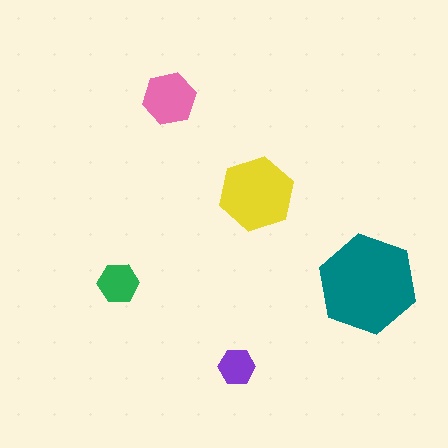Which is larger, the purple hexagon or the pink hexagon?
The pink one.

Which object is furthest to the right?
The teal hexagon is rightmost.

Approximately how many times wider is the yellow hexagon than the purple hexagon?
About 2 times wider.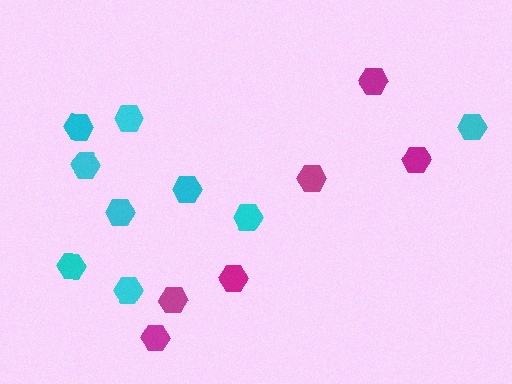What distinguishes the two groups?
There are 2 groups: one group of magenta hexagons (6) and one group of cyan hexagons (9).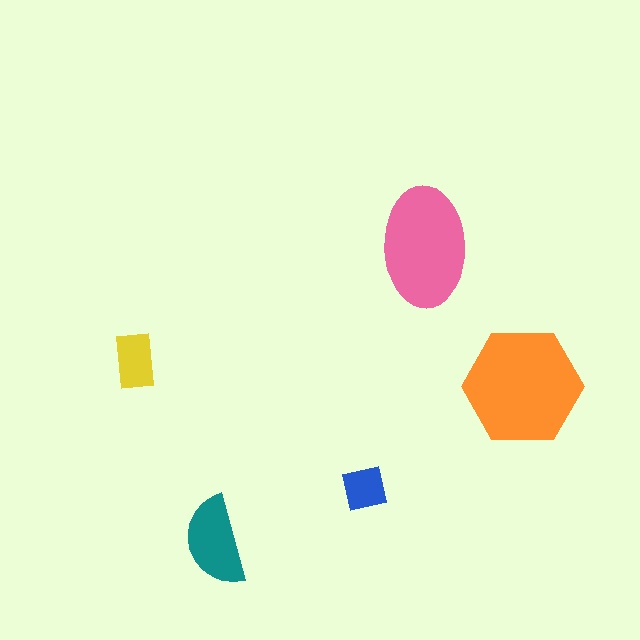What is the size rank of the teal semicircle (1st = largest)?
3rd.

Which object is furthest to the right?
The orange hexagon is rightmost.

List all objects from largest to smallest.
The orange hexagon, the pink ellipse, the teal semicircle, the yellow rectangle, the blue square.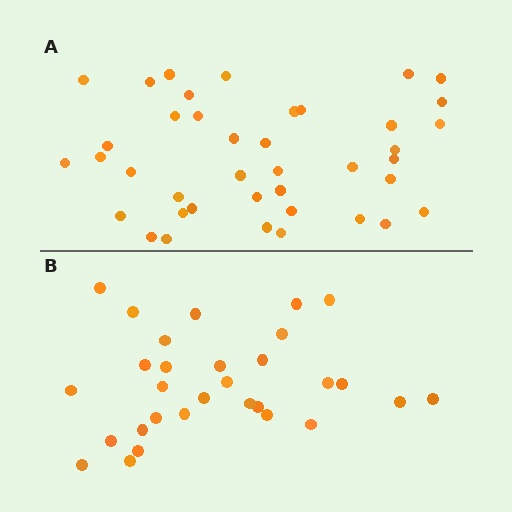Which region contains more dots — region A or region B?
Region A (the top region) has more dots.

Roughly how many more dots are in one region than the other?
Region A has roughly 10 or so more dots than region B.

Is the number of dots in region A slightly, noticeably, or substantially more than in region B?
Region A has noticeably more, but not dramatically so. The ratio is roughly 1.3 to 1.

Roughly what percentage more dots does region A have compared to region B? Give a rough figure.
About 35% more.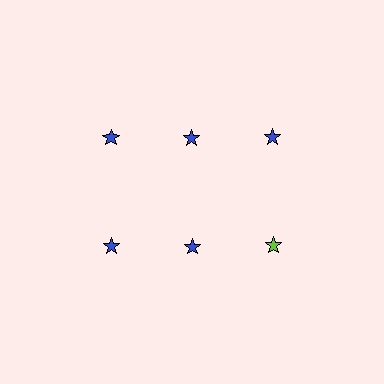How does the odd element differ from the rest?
It has a different color: lime instead of blue.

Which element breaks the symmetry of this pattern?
The lime star in the second row, center column breaks the symmetry. All other shapes are blue stars.